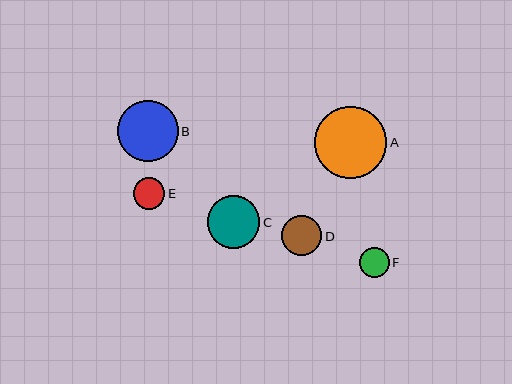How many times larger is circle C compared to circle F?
Circle C is approximately 1.8 times the size of circle F.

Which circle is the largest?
Circle A is the largest with a size of approximately 72 pixels.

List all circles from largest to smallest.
From largest to smallest: A, B, C, D, E, F.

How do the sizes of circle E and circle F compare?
Circle E and circle F are approximately the same size.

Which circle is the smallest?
Circle F is the smallest with a size of approximately 30 pixels.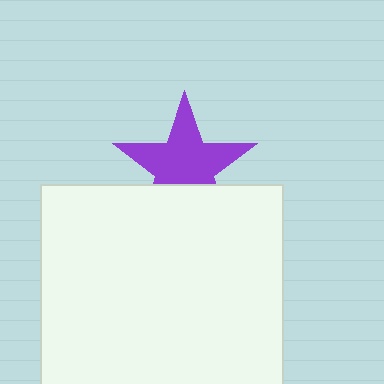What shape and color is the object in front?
The object in front is a white rectangle.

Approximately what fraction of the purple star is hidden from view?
Roughly 30% of the purple star is hidden behind the white rectangle.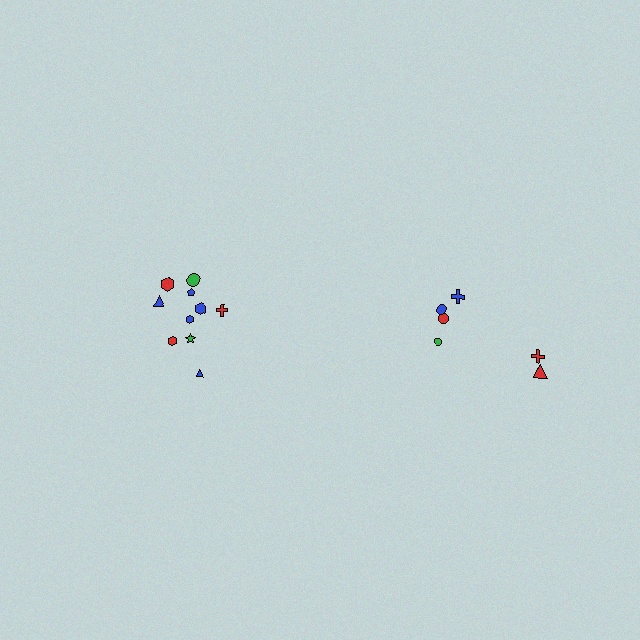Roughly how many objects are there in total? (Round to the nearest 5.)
Roughly 15 objects in total.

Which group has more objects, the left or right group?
The left group.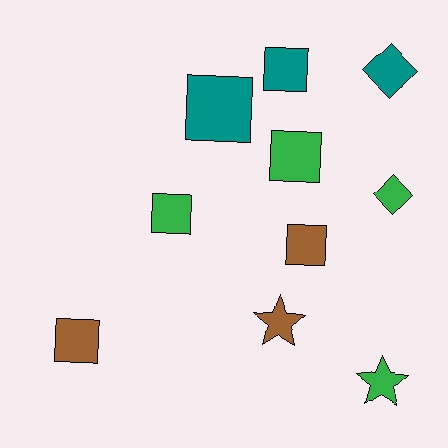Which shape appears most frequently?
Square, with 6 objects.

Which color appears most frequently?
Green, with 4 objects.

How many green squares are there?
There are 2 green squares.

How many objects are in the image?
There are 10 objects.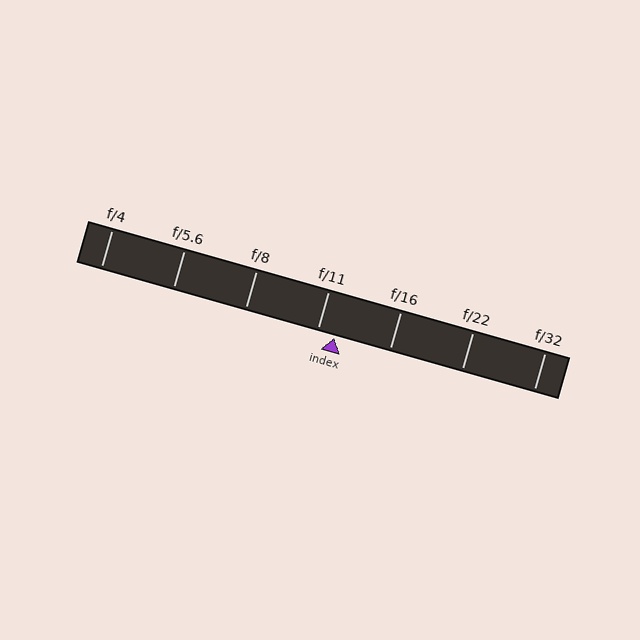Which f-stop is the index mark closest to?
The index mark is closest to f/11.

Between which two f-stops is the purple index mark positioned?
The index mark is between f/11 and f/16.